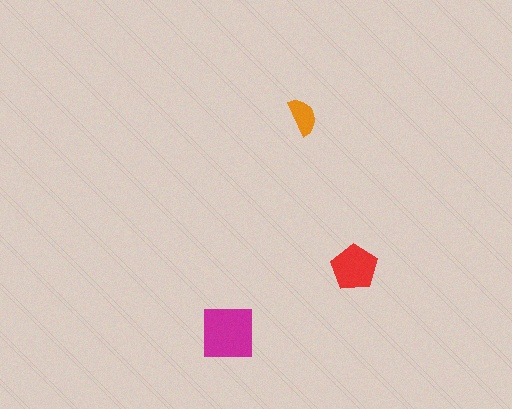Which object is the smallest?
The orange semicircle.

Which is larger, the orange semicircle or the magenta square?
The magenta square.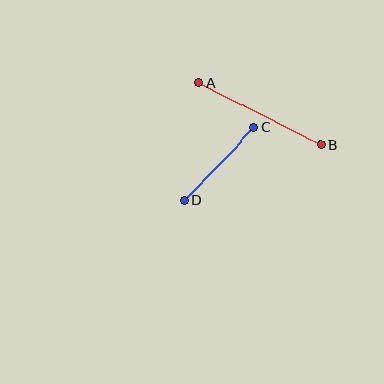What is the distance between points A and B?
The distance is approximately 137 pixels.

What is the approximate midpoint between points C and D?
The midpoint is at approximately (219, 164) pixels.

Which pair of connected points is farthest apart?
Points A and B are farthest apart.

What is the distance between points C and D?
The distance is approximately 101 pixels.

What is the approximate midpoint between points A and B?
The midpoint is at approximately (260, 114) pixels.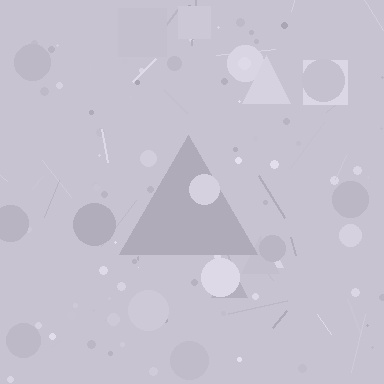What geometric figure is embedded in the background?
A triangle is embedded in the background.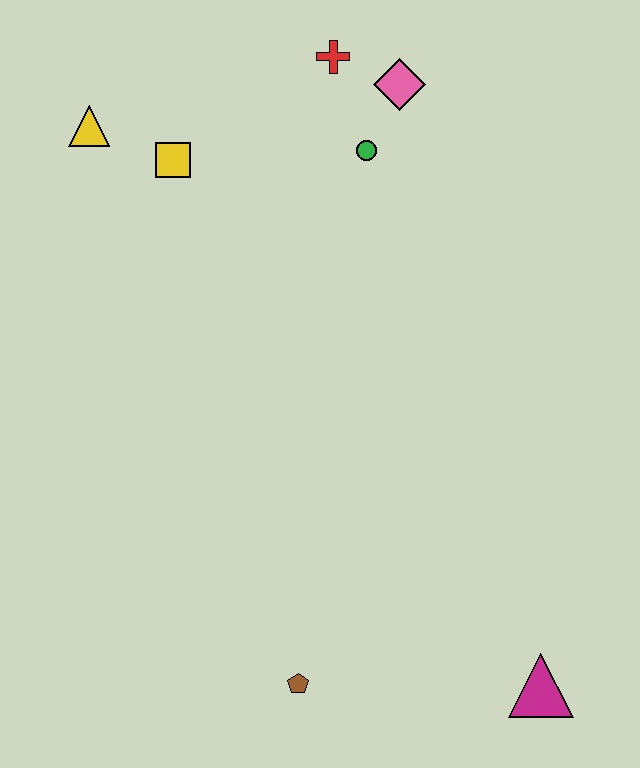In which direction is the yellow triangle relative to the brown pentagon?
The yellow triangle is above the brown pentagon.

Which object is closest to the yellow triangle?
The yellow square is closest to the yellow triangle.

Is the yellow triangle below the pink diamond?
Yes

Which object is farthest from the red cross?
The magenta triangle is farthest from the red cross.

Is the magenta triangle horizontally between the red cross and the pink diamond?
No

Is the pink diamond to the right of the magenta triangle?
No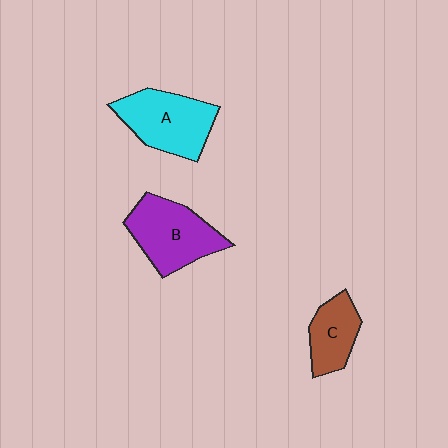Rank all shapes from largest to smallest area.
From largest to smallest: B (purple), A (cyan), C (brown).